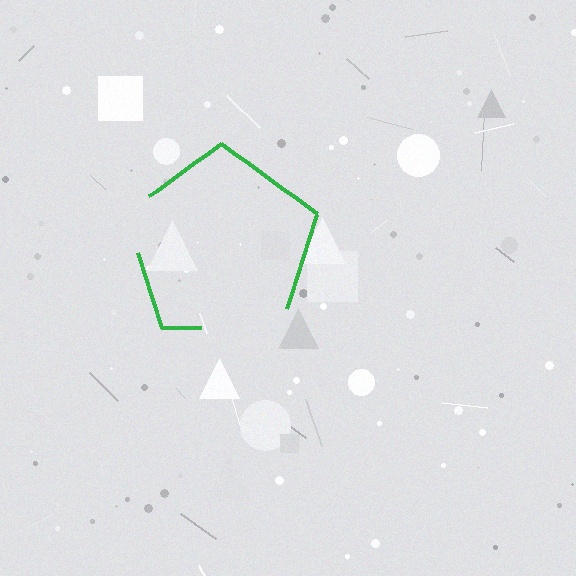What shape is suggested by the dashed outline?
The dashed outline suggests a pentagon.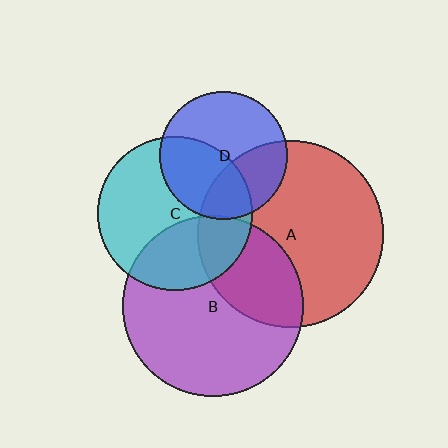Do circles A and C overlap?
Yes.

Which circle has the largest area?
Circle A (red).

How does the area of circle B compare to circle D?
Approximately 2.0 times.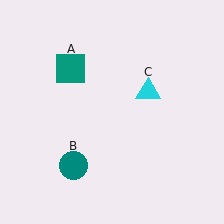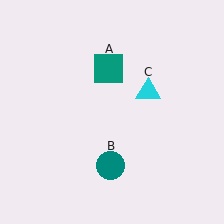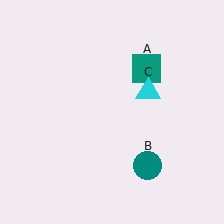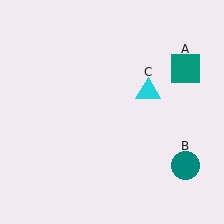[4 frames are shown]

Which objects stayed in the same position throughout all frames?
Cyan triangle (object C) remained stationary.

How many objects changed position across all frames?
2 objects changed position: teal square (object A), teal circle (object B).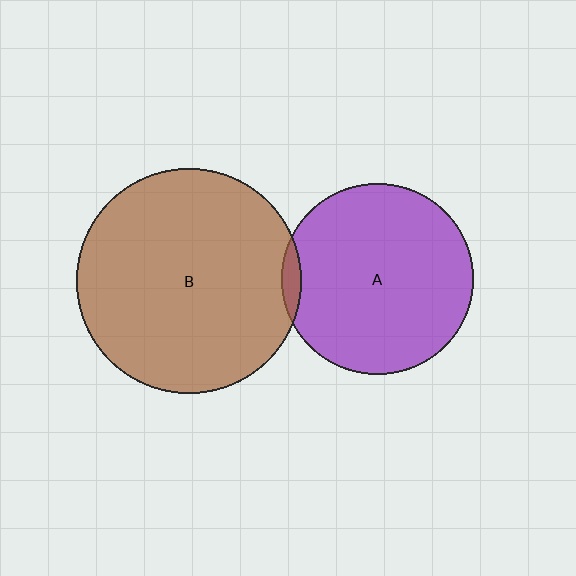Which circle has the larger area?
Circle B (brown).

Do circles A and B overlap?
Yes.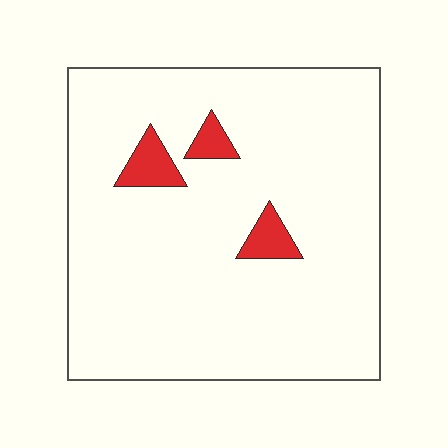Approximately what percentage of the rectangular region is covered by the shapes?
Approximately 5%.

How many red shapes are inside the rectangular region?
3.